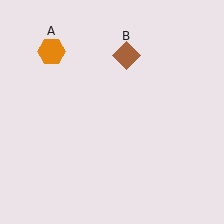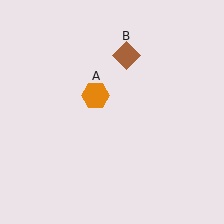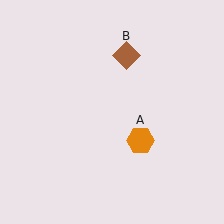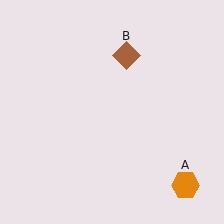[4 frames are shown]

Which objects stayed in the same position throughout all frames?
Brown diamond (object B) remained stationary.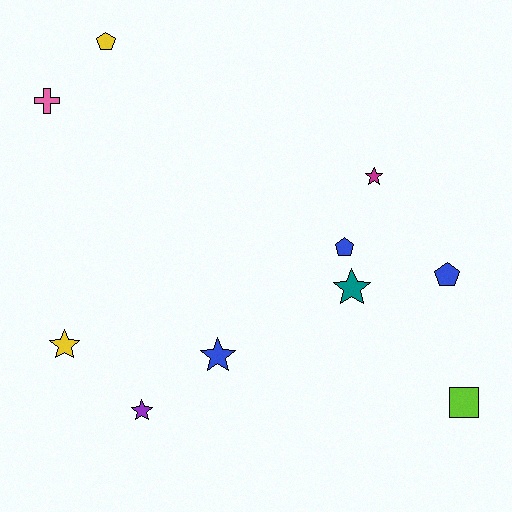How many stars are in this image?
There are 5 stars.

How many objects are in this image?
There are 10 objects.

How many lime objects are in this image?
There is 1 lime object.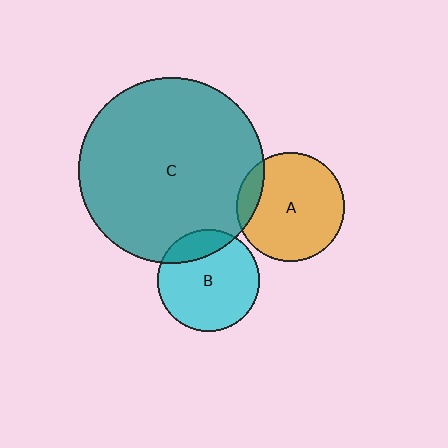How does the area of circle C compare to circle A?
Approximately 2.9 times.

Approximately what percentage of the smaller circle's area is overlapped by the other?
Approximately 20%.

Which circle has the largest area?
Circle C (teal).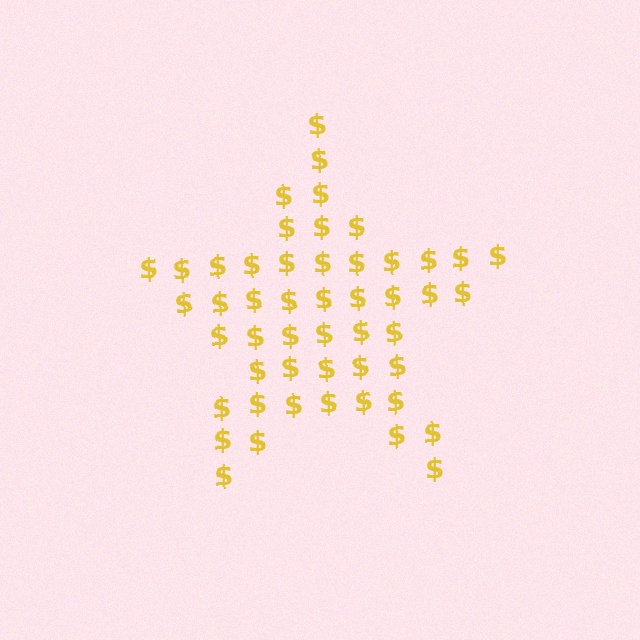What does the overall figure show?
The overall figure shows a star.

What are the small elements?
The small elements are dollar signs.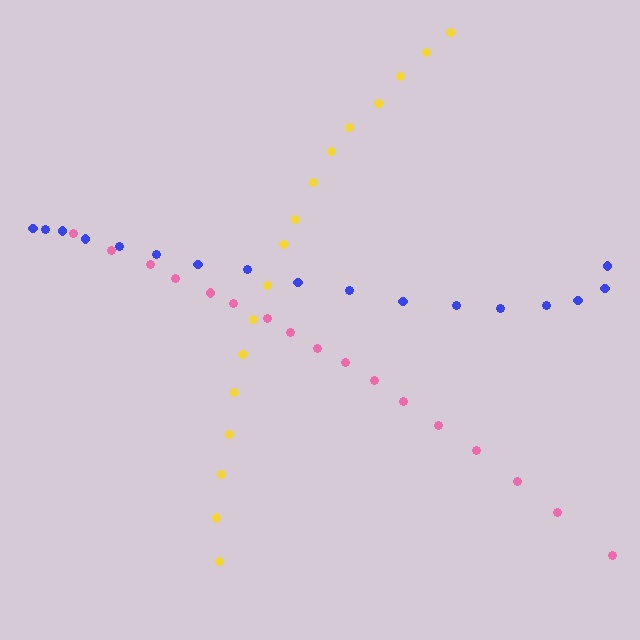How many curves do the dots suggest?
There are 3 distinct paths.